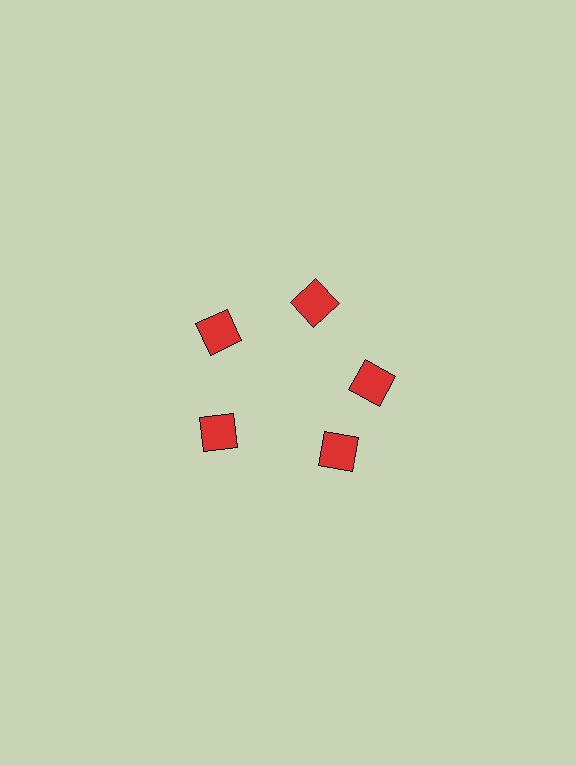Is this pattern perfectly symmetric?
No. The 5 red squares are arranged in a ring, but one element near the 5 o'clock position is rotated out of alignment along the ring, breaking the 5-fold rotational symmetry.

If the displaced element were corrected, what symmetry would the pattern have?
It would have 5-fold rotational symmetry — the pattern would map onto itself every 72 degrees.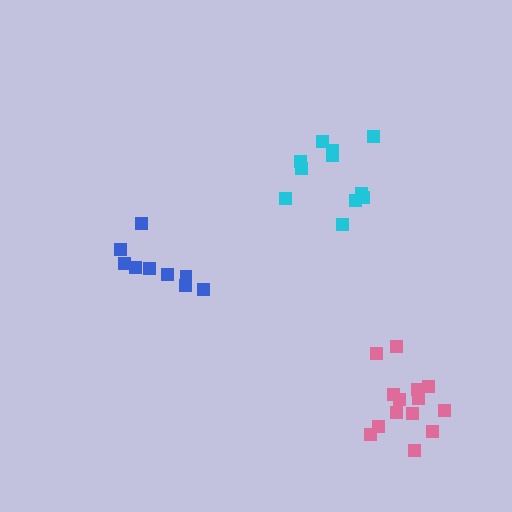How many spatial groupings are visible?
There are 3 spatial groupings.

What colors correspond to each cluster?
The clusters are colored: cyan, blue, pink.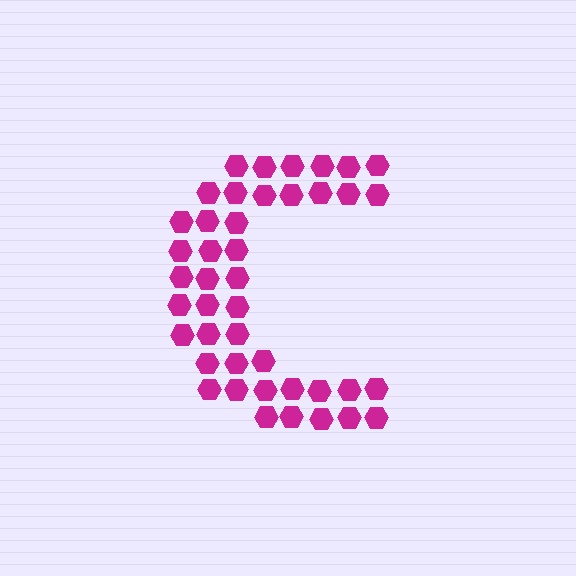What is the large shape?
The large shape is the letter C.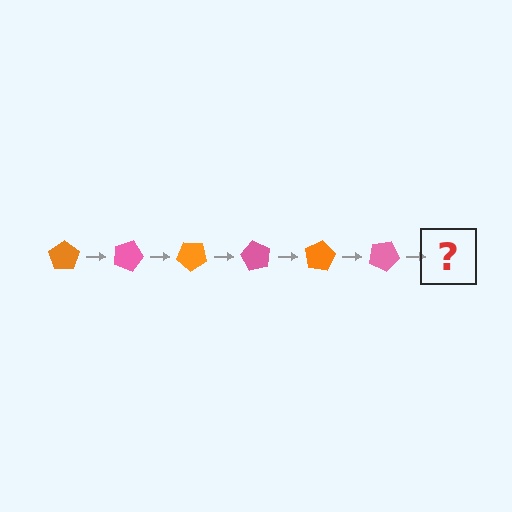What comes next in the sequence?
The next element should be an orange pentagon, rotated 120 degrees from the start.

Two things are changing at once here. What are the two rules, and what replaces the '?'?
The two rules are that it rotates 20 degrees each step and the color cycles through orange and pink. The '?' should be an orange pentagon, rotated 120 degrees from the start.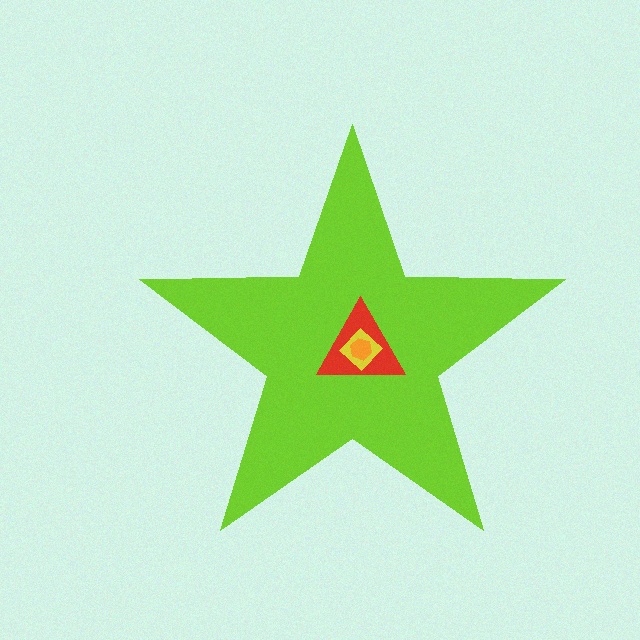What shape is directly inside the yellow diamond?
The orange hexagon.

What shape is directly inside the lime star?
The red triangle.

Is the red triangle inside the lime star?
Yes.